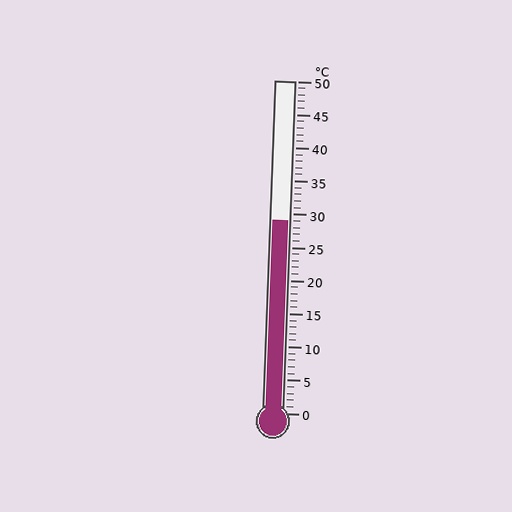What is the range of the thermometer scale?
The thermometer scale ranges from 0°C to 50°C.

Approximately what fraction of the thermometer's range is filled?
The thermometer is filled to approximately 60% of its range.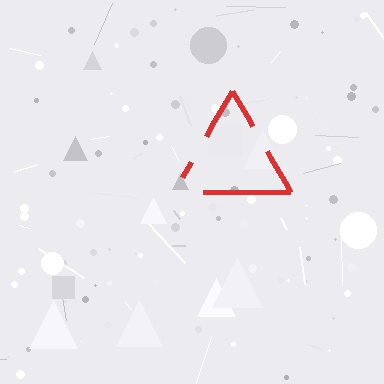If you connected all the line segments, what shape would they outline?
They would outline a triangle.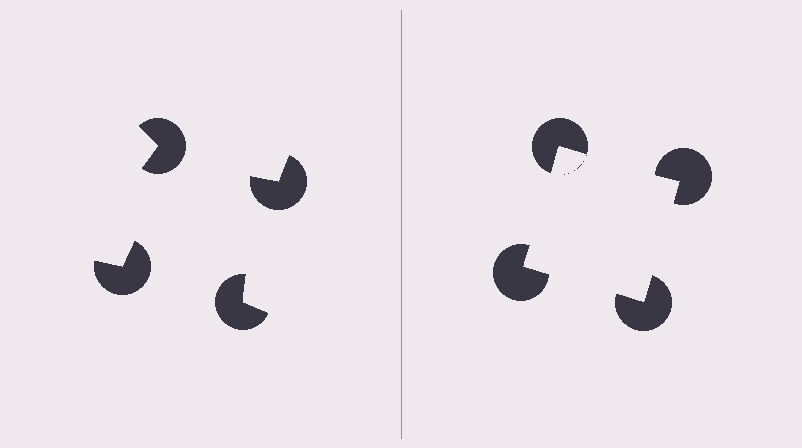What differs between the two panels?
The pac-man discs are positioned identically on both sides; only the wedge orientations differ. On the right they align to a square; on the left they are misaligned.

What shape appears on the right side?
An illusory square.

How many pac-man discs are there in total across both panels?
8 — 4 on each side.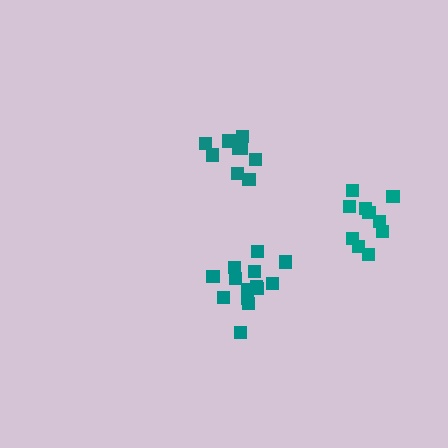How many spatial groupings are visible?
There are 3 spatial groupings.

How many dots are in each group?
Group 1: 14 dots, Group 2: 10 dots, Group 3: 9 dots (33 total).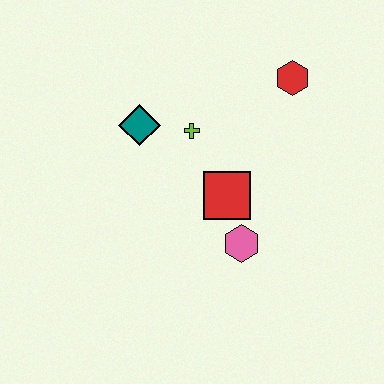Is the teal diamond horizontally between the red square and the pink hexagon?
No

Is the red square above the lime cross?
No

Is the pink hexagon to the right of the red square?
Yes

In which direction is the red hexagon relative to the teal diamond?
The red hexagon is to the right of the teal diamond.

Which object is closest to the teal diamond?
The lime cross is closest to the teal diamond.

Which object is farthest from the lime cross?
The pink hexagon is farthest from the lime cross.